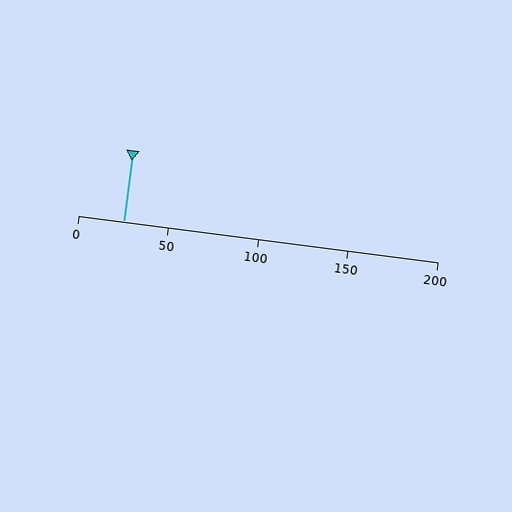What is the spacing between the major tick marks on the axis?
The major ticks are spaced 50 apart.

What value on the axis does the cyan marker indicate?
The marker indicates approximately 25.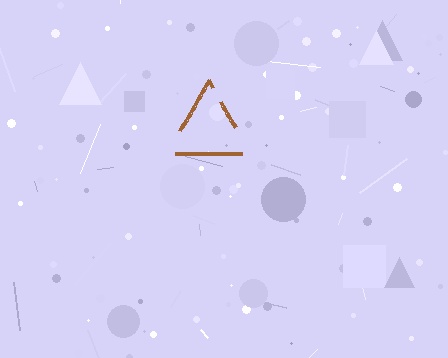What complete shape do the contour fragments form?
The contour fragments form a triangle.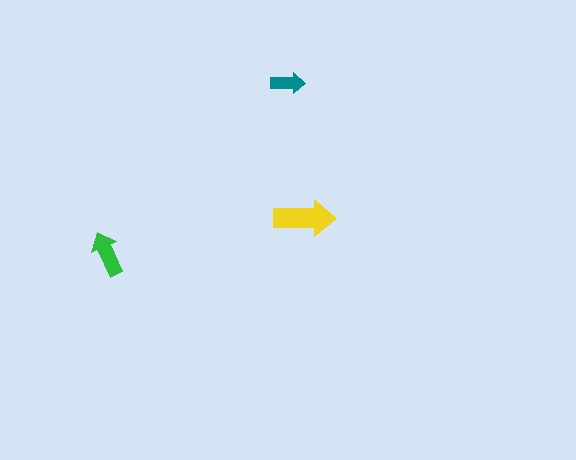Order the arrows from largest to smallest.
the yellow one, the green one, the teal one.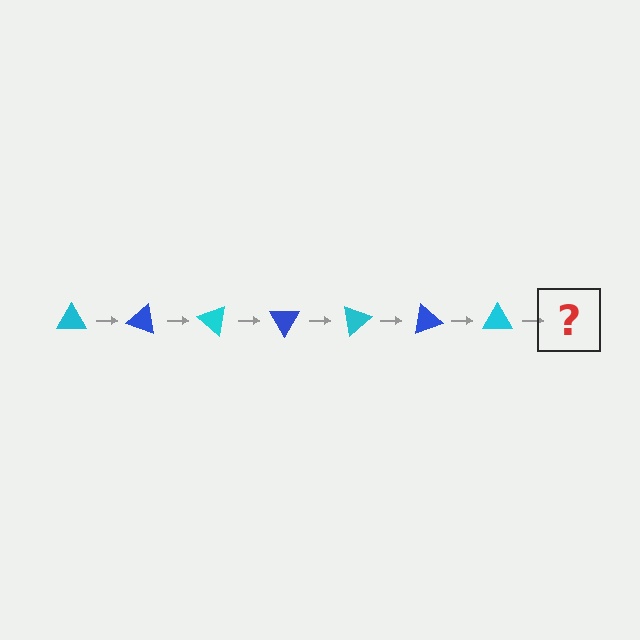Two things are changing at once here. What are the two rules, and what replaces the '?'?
The two rules are that it rotates 20 degrees each step and the color cycles through cyan and blue. The '?' should be a blue triangle, rotated 140 degrees from the start.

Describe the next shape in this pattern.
It should be a blue triangle, rotated 140 degrees from the start.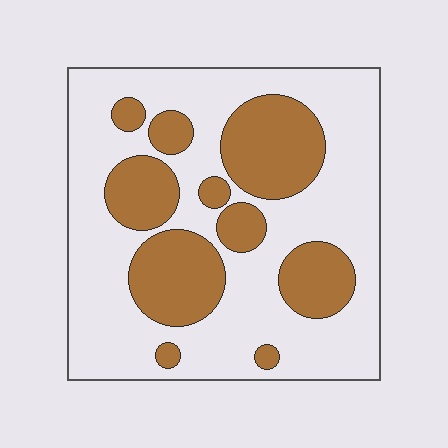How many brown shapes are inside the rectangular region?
10.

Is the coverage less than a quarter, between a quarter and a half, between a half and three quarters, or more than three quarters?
Between a quarter and a half.